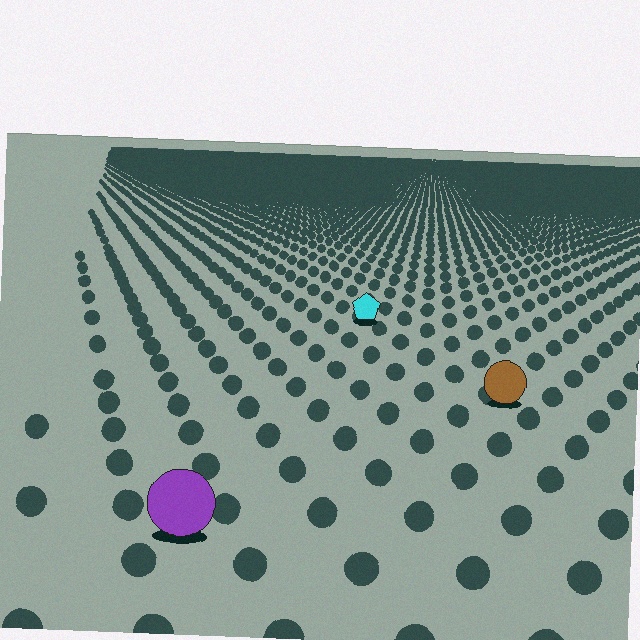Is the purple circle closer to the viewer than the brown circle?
Yes. The purple circle is closer — you can tell from the texture gradient: the ground texture is coarser near it.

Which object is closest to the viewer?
The purple circle is closest. The texture marks near it are larger and more spread out.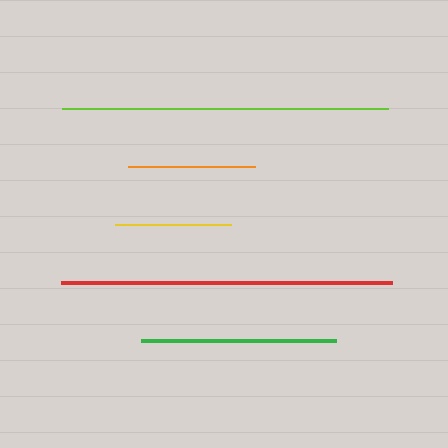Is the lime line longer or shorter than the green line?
The lime line is longer than the green line.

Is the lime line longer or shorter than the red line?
The red line is longer than the lime line.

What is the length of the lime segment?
The lime segment is approximately 327 pixels long.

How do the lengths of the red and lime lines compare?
The red and lime lines are approximately the same length.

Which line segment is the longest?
The red line is the longest at approximately 331 pixels.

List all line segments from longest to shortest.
From longest to shortest: red, lime, green, orange, yellow.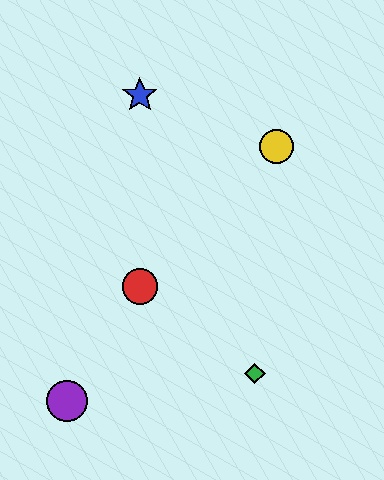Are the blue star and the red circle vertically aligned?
Yes, both are at x≈140.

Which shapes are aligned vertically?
The red circle, the blue star are aligned vertically.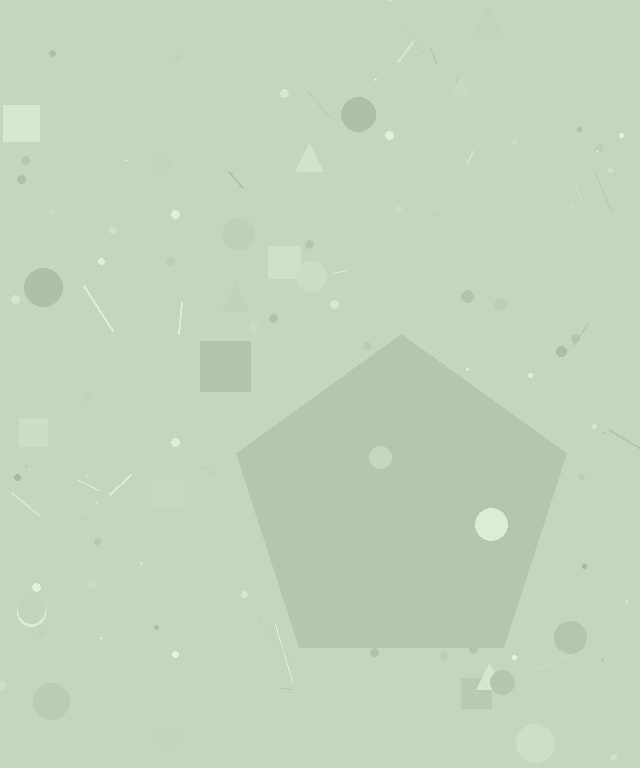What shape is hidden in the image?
A pentagon is hidden in the image.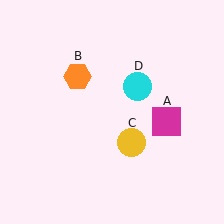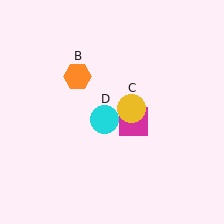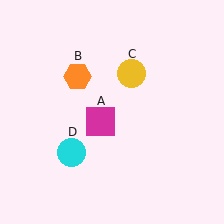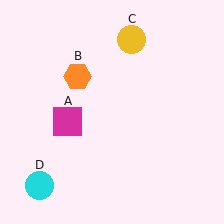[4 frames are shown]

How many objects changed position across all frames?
3 objects changed position: magenta square (object A), yellow circle (object C), cyan circle (object D).